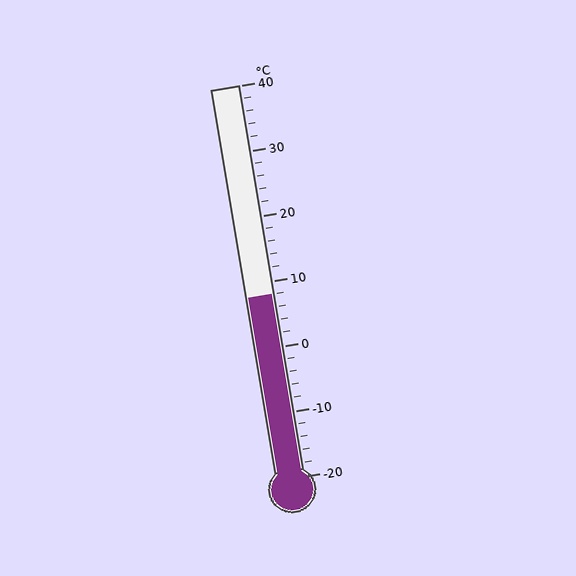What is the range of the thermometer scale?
The thermometer scale ranges from -20°C to 40°C.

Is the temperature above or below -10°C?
The temperature is above -10°C.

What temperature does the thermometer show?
The thermometer shows approximately 8°C.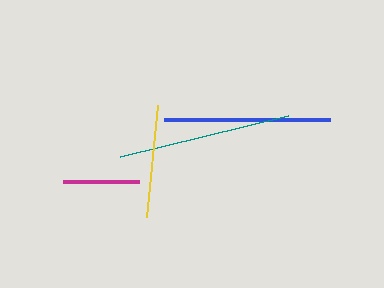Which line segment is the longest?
The teal line is the longest at approximately 173 pixels.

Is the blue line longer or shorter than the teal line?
The teal line is longer than the blue line.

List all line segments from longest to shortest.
From longest to shortest: teal, blue, yellow, magenta.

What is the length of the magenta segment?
The magenta segment is approximately 76 pixels long.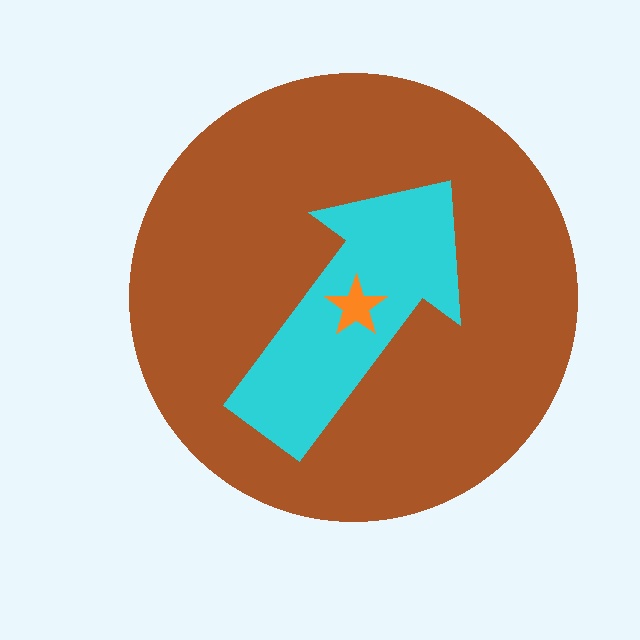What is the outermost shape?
The brown circle.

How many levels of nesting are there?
3.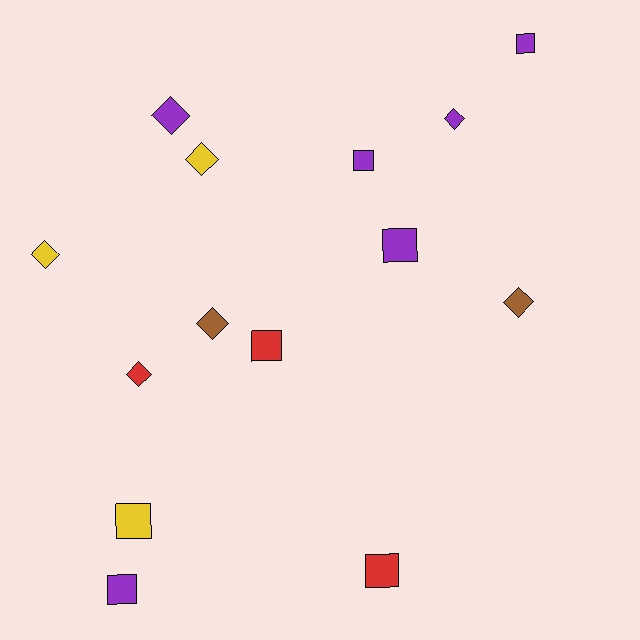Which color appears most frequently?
Purple, with 6 objects.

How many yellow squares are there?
There is 1 yellow square.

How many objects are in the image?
There are 14 objects.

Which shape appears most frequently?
Diamond, with 7 objects.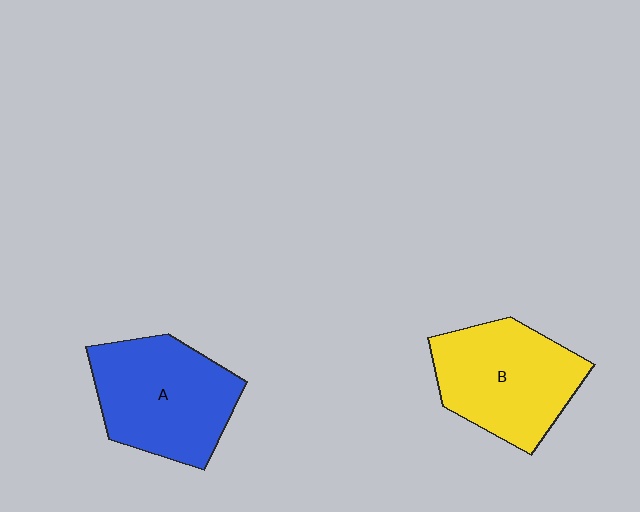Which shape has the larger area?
Shape A (blue).